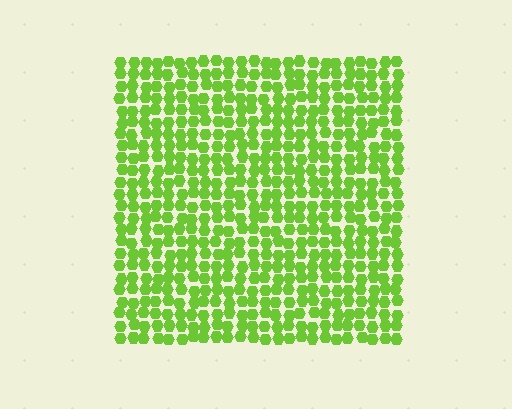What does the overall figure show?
The overall figure shows a square.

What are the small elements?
The small elements are hexagons.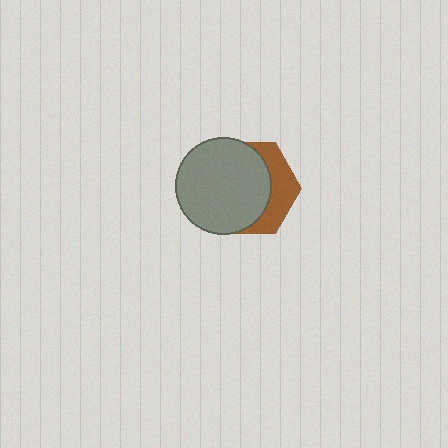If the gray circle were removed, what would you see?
You would see the complete brown hexagon.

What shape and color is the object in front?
The object in front is a gray circle.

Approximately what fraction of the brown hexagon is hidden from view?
Roughly 67% of the brown hexagon is hidden behind the gray circle.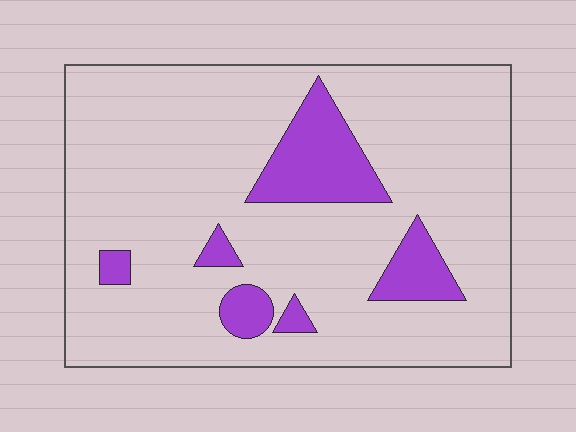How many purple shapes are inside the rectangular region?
6.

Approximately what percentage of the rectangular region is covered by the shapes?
Approximately 15%.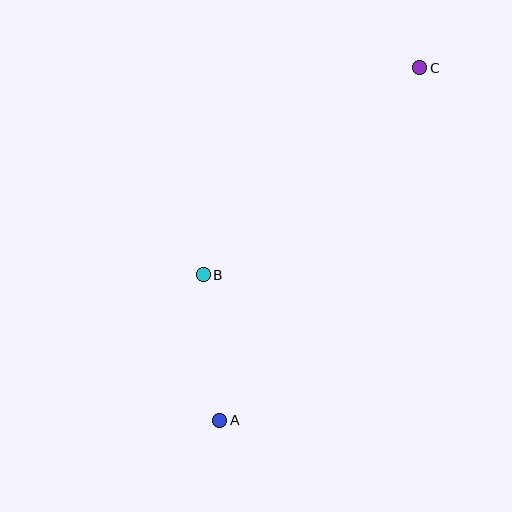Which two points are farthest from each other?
Points A and C are farthest from each other.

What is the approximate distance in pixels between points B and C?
The distance between B and C is approximately 300 pixels.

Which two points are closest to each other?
Points A and B are closest to each other.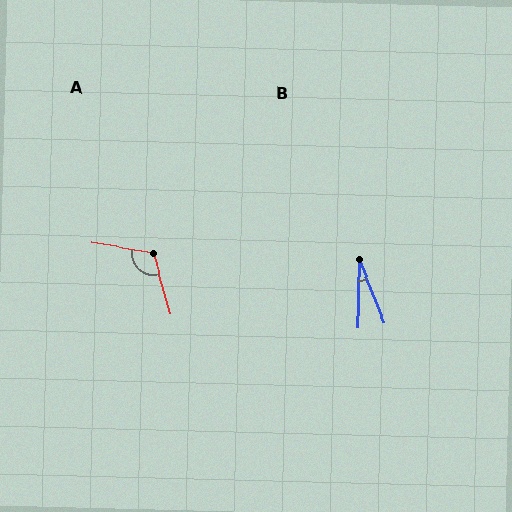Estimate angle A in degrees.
Approximately 115 degrees.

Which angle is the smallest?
B, at approximately 23 degrees.